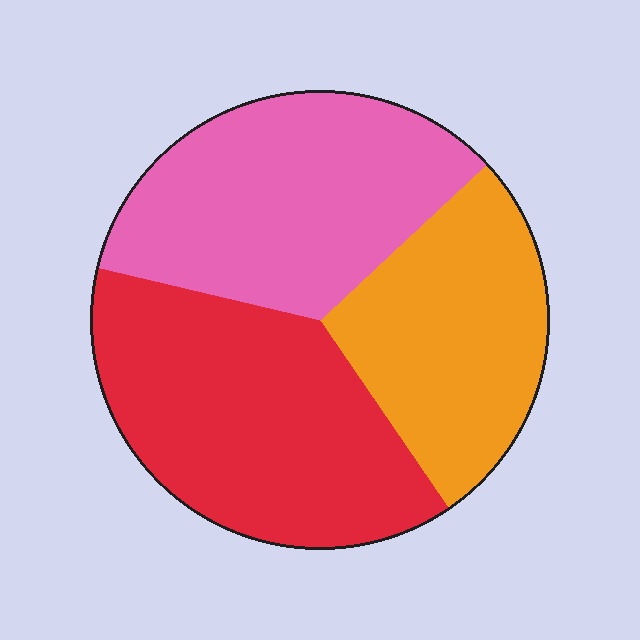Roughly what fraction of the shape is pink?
Pink takes up about one third (1/3) of the shape.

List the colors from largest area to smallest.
From largest to smallest: red, pink, orange.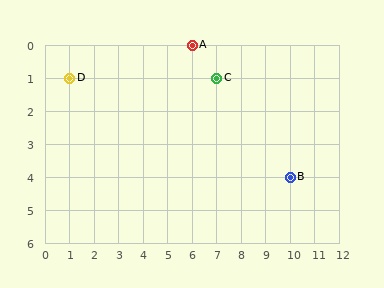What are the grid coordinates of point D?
Point D is at grid coordinates (1, 1).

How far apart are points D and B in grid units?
Points D and B are 9 columns and 3 rows apart (about 9.5 grid units diagonally).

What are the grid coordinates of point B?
Point B is at grid coordinates (10, 4).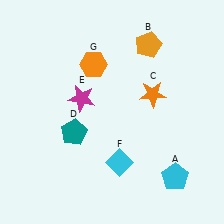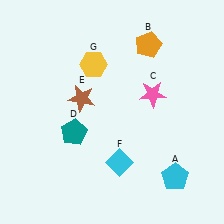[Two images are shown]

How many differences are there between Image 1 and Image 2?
There are 3 differences between the two images.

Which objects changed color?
C changed from orange to pink. E changed from magenta to brown. G changed from orange to yellow.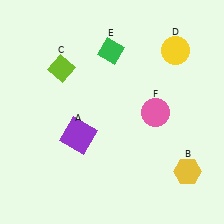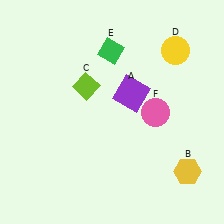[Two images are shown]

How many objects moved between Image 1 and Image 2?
2 objects moved between the two images.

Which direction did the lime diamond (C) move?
The lime diamond (C) moved right.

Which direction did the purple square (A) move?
The purple square (A) moved right.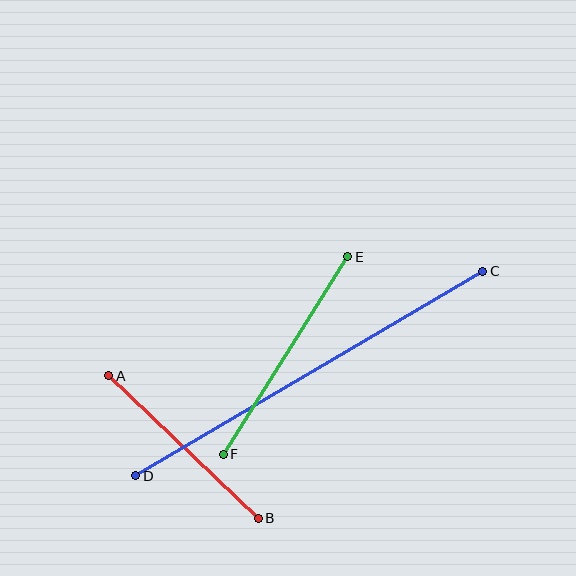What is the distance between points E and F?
The distance is approximately 234 pixels.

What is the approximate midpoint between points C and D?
The midpoint is at approximately (309, 373) pixels.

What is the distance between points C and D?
The distance is approximately 403 pixels.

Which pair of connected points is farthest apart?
Points C and D are farthest apart.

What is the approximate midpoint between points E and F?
The midpoint is at approximately (285, 356) pixels.